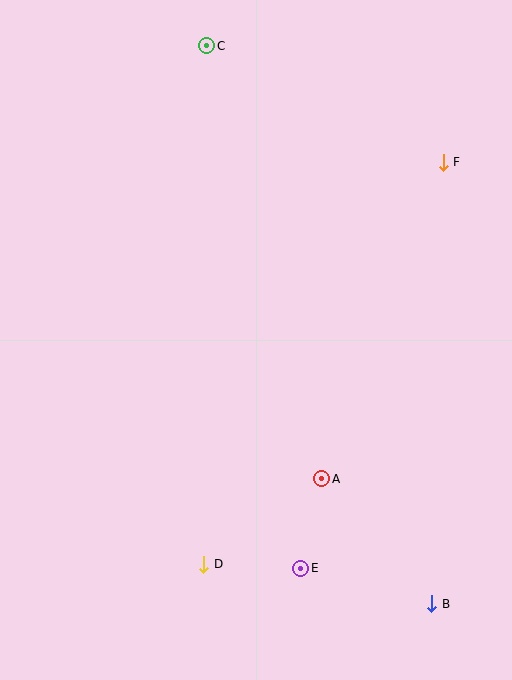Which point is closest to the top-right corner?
Point F is closest to the top-right corner.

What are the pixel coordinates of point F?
Point F is at (443, 162).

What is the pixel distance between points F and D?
The distance between F and D is 468 pixels.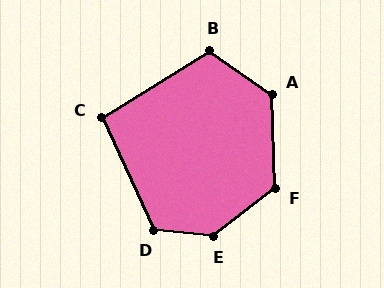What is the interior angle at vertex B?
Approximately 114 degrees (obtuse).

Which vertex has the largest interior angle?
E, at approximately 137 degrees.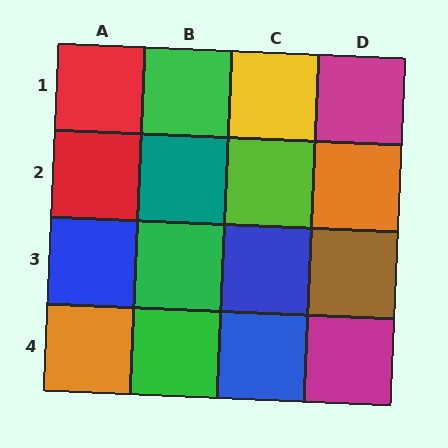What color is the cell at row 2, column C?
Lime.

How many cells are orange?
2 cells are orange.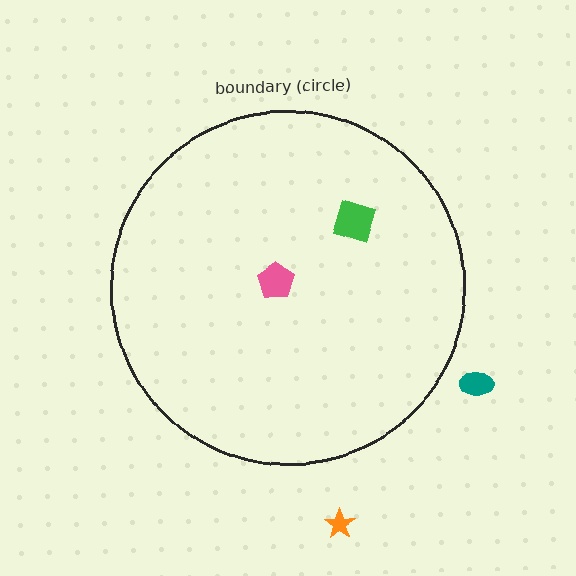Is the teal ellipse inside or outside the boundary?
Outside.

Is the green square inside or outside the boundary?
Inside.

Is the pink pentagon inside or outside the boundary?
Inside.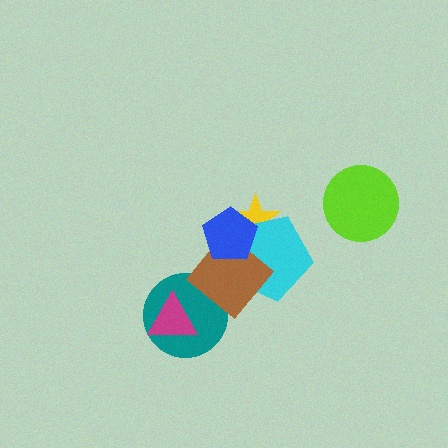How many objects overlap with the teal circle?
2 objects overlap with the teal circle.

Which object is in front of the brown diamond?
The blue pentagon is in front of the brown diamond.